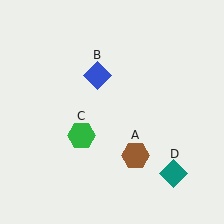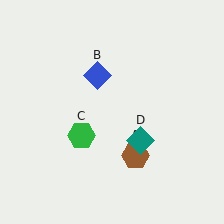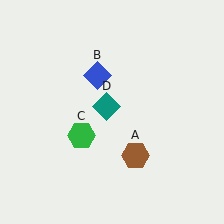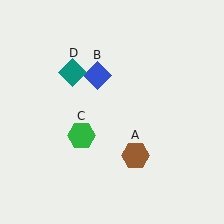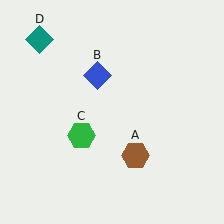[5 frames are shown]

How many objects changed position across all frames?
1 object changed position: teal diamond (object D).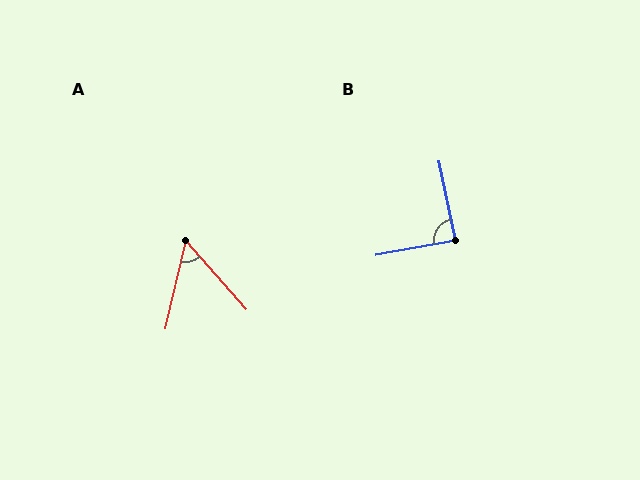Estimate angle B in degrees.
Approximately 88 degrees.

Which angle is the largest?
B, at approximately 88 degrees.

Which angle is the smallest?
A, at approximately 55 degrees.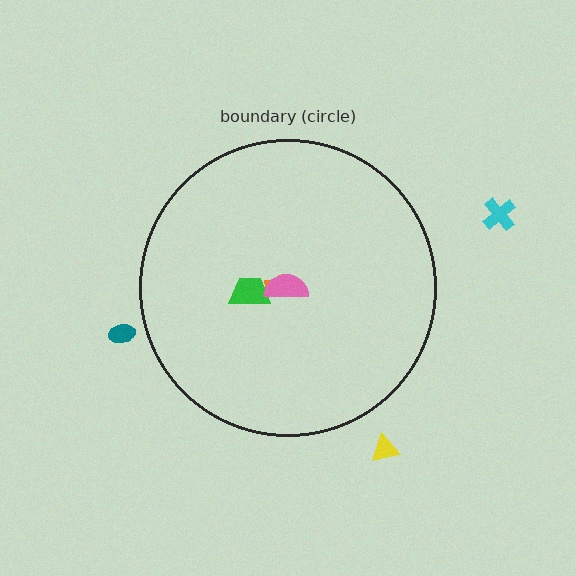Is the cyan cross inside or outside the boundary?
Outside.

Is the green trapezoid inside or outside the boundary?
Inside.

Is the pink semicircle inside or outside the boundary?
Inside.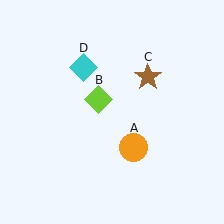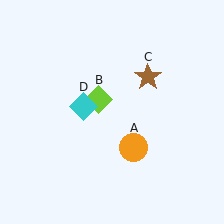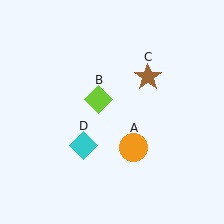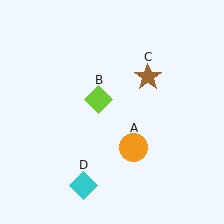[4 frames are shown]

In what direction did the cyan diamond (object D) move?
The cyan diamond (object D) moved down.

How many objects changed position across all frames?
1 object changed position: cyan diamond (object D).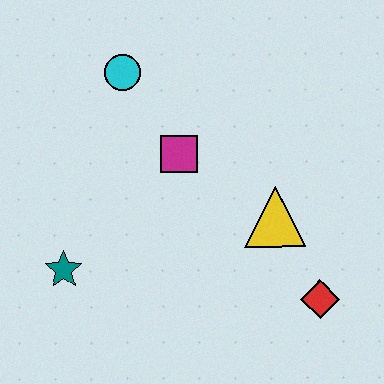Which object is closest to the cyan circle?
The magenta square is closest to the cyan circle.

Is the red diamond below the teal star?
Yes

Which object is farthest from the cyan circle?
The red diamond is farthest from the cyan circle.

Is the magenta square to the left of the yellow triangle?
Yes